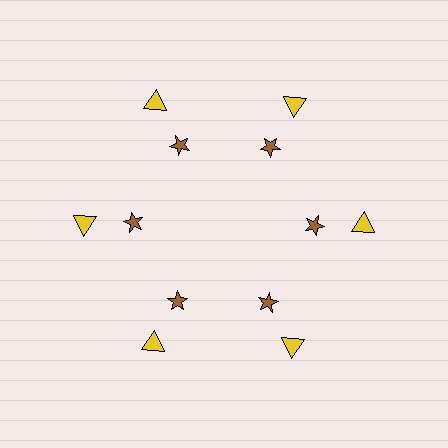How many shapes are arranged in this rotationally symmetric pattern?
There are 12 shapes, arranged in 6 groups of 2.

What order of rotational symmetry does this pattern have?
This pattern has 6-fold rotational symmetry.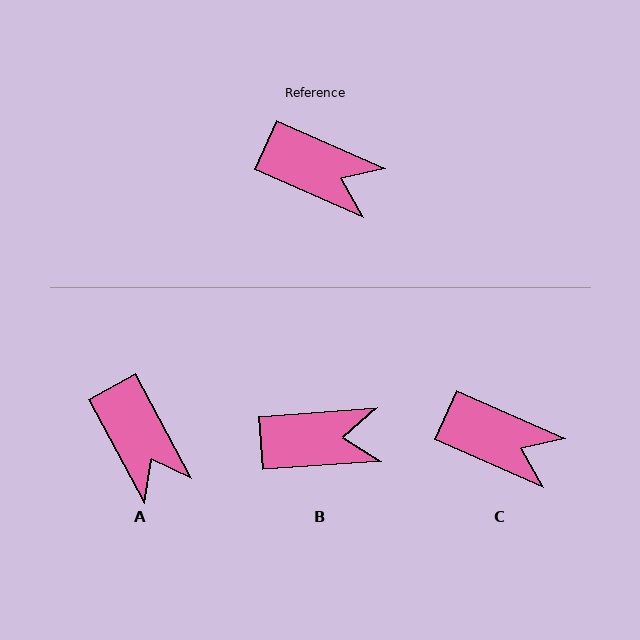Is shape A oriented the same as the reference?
No, it is off by about 38 degrees.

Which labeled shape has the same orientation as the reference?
C.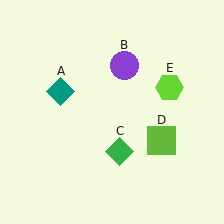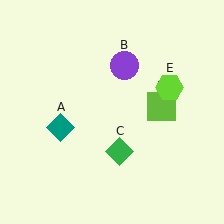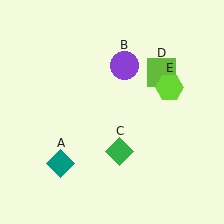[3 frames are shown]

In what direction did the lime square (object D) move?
The lime square (object D) moved up.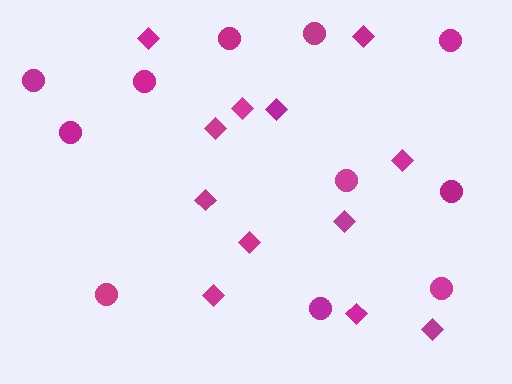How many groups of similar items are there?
There are 2 groups: one group of circles (11) and one group of diamonds (12).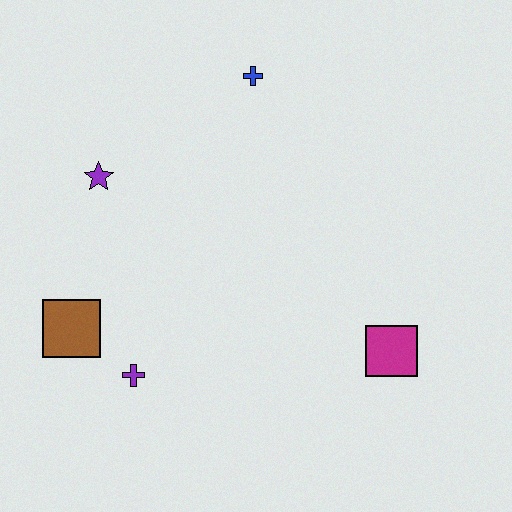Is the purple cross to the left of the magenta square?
Yes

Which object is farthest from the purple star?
The magenta square is farthest from the purple star.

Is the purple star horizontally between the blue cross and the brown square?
Yes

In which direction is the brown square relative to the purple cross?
The brown square is to the left of the purple cross.